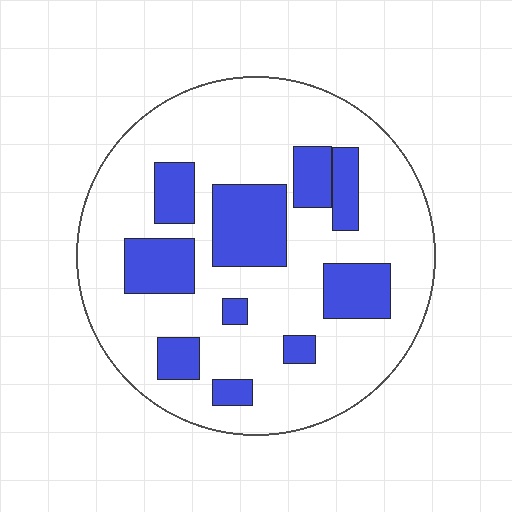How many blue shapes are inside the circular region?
10.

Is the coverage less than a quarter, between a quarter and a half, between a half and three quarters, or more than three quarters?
Between a quarter and a half.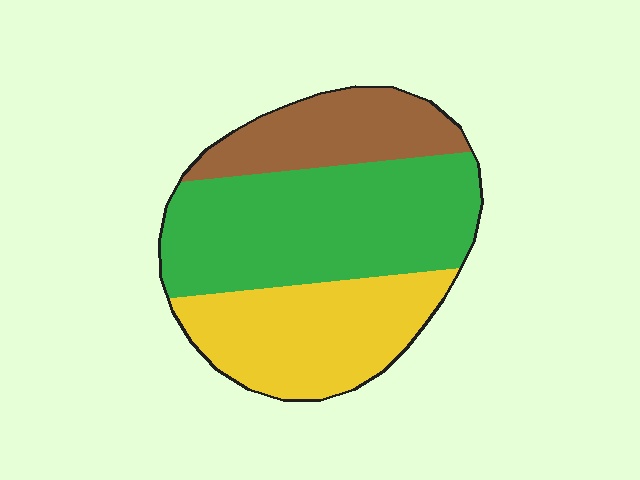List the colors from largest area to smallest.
From largest to smallest: green, yellow, brown.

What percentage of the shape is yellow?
Yellow covers roughly 30% of the shape.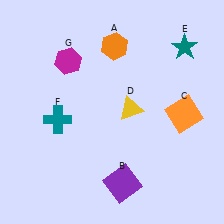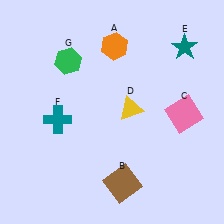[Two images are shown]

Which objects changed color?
B changed from purple to brown. C changed from orange to pink. G changed from magenta to green.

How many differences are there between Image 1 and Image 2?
There are 3 differences between the two images.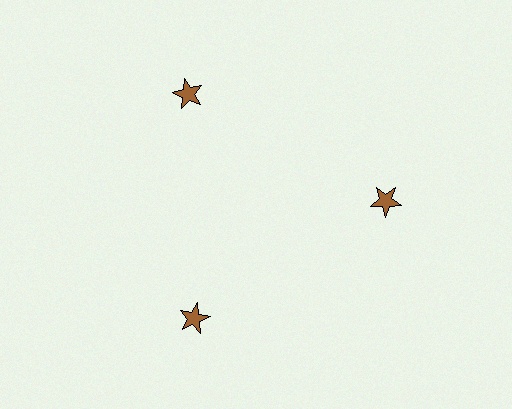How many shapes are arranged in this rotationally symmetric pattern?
There are 3 shapes, arranged in 3 groups of 1.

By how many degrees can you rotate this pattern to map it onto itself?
The pattern maps onto itself every 120 degrees of rotation.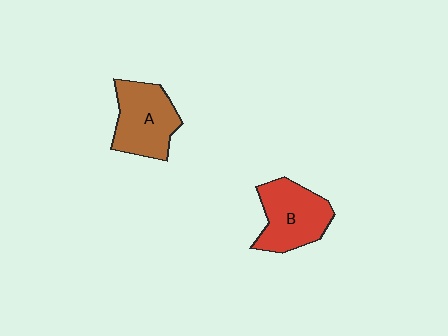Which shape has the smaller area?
Shape A (brown).